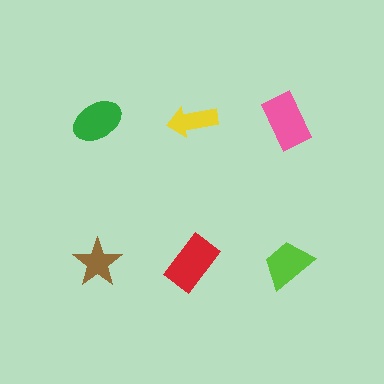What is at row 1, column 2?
A yellow arrow.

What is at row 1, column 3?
A pink rectangle.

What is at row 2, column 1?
A brown star.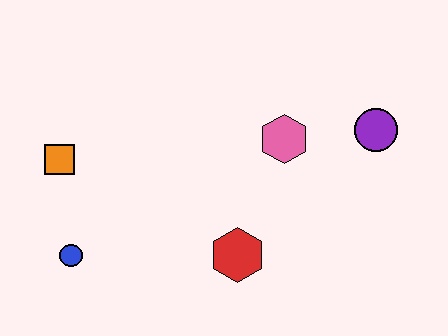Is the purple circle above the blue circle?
Yes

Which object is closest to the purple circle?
The pink hexagon is closest to the purple circle.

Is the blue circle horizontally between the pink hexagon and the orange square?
Yes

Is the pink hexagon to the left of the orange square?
No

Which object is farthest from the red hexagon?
The orange square is farthest from the red hexagon.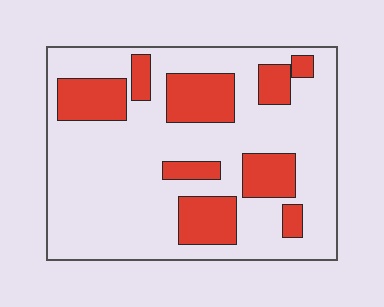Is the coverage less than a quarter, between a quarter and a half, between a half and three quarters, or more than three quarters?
Between a quarter and a half.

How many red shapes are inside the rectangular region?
9.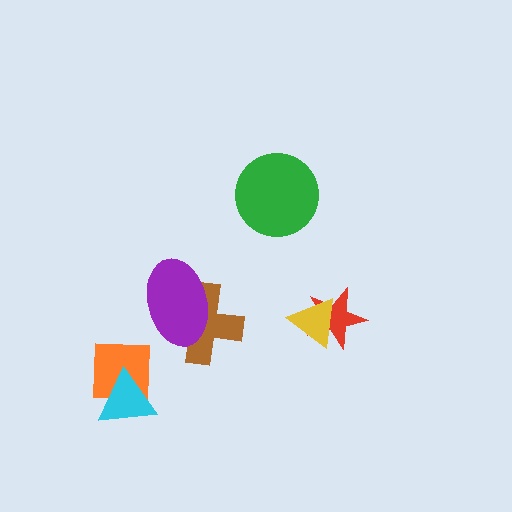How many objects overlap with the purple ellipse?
1 object overlaps with the purple ellipse.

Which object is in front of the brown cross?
The purple ellipse is in front of the brown cross.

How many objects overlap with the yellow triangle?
1 object overlaps with the yellow triangle.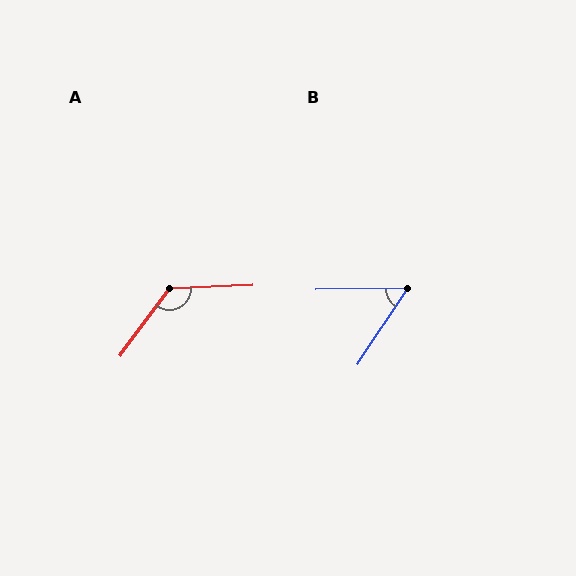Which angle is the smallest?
B, at approximately 55 degrees.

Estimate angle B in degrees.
Approximately 55 degrees.